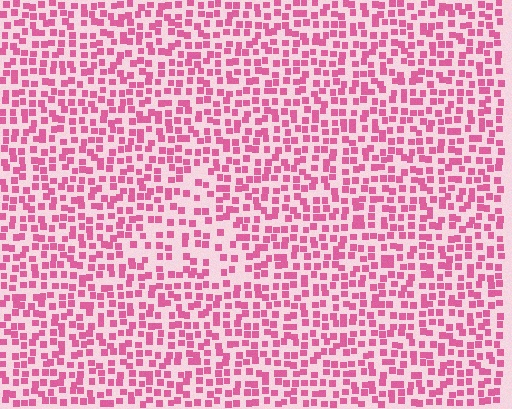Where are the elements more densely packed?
The elements are more densely packed outside the triangle boundary.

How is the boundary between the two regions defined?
The boundary is defined by a change in element density (approximately 1.7x ratio). All elements are the same color, size, and shape.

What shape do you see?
I see a triangle.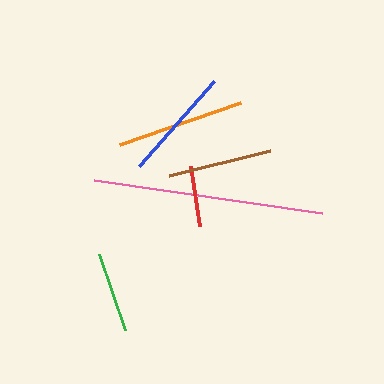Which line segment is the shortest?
The red line is the shortest at approximately 61 pixels.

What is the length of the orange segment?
The orange segment is approximately 129 pixels long.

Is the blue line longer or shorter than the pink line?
The pink line is longer than the blue line.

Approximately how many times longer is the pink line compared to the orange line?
The pink line is approximately 1.8 times the length of the orange line.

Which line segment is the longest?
The pink line is the longest at approximately 231 pixels.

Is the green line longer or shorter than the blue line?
The blue line is longer than the green line.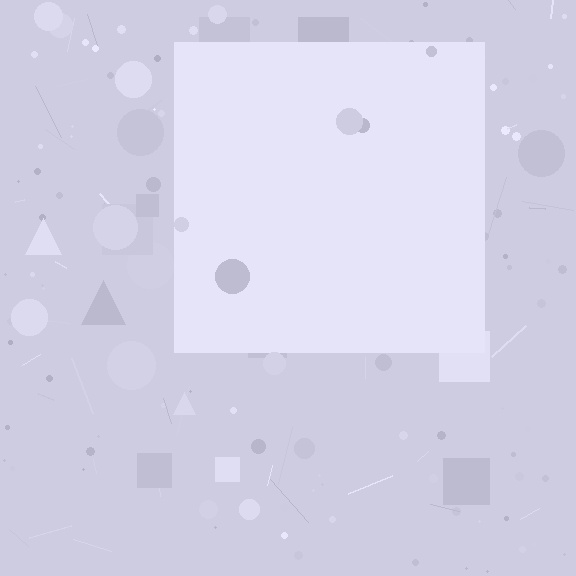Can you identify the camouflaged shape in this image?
The camouflaged shape is a square.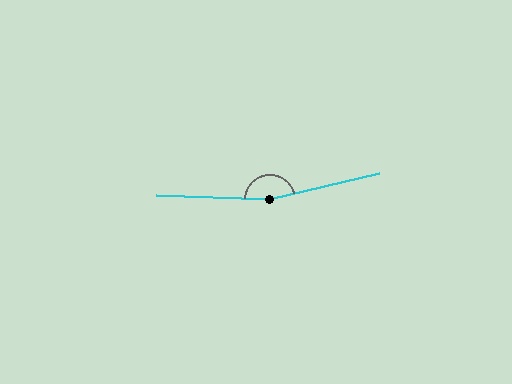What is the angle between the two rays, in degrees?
Approximately 164 degrees.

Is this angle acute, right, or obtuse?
It is obtuse.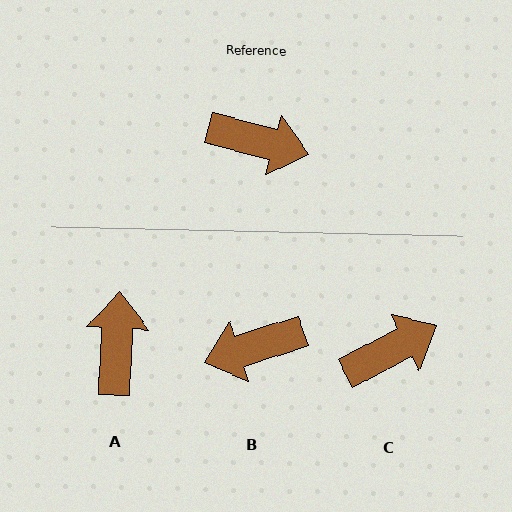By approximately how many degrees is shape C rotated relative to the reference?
Approximately 43 degrees counter-clockwise.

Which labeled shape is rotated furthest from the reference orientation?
B, about 147 degrees away.